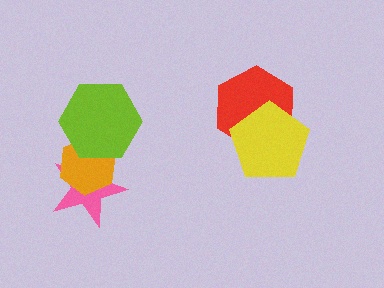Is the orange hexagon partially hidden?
Yes, it is partially covered by another shape.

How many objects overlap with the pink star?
2 objects overlap with the pink star.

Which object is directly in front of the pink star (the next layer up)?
The orange hexagon is directly in front of the pink star.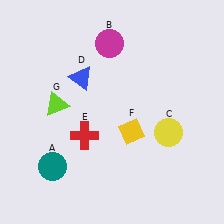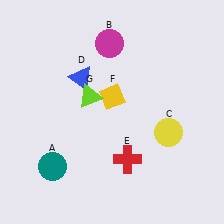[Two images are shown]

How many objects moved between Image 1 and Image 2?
3 objects moved between the two images.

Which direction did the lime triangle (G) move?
The lime triangle (G) moved right.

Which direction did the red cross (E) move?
The red cross (E) moved right.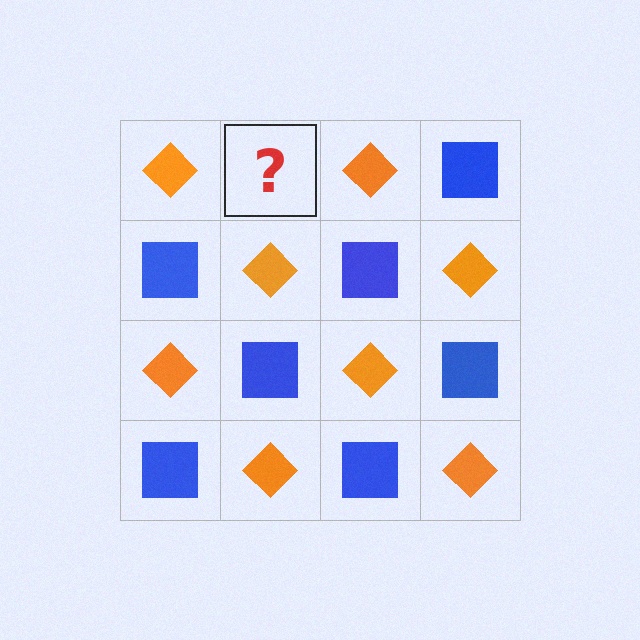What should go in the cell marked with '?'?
The missing cell should contain a blue square.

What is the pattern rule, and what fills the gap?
The rule is that it alternates orange diamond and blue square in a checkerboard pattern. The gap should be filled with a blue square.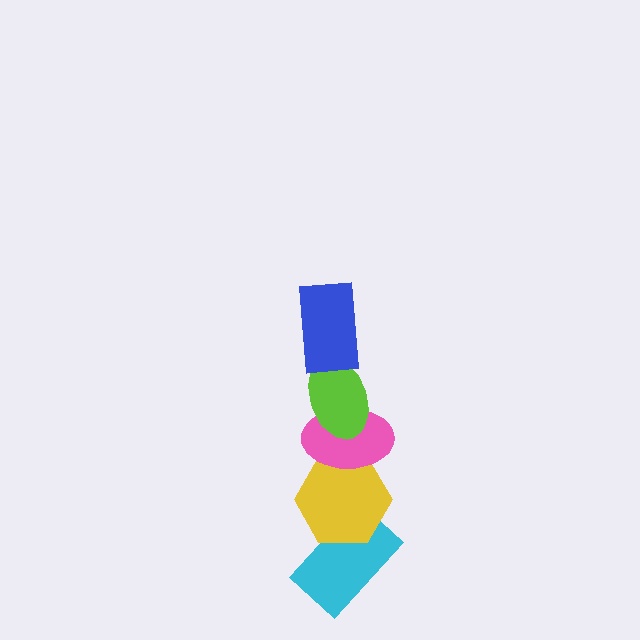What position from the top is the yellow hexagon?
The yellow hexagon is 4th from the top.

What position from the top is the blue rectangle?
The blue rectangle is 1st from the top.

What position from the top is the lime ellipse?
The lime ellipse is 2nd from the top.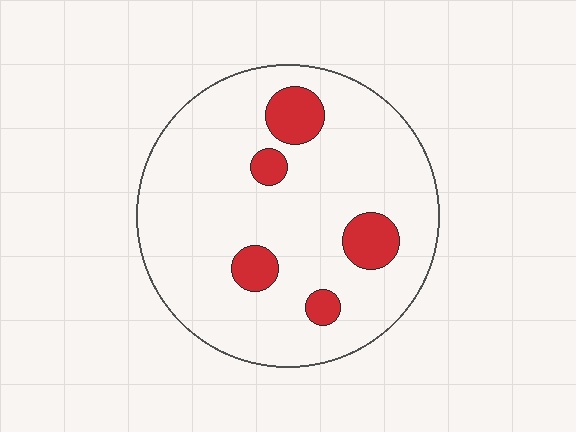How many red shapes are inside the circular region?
5.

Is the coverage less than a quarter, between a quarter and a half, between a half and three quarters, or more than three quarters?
Less than a quarter.